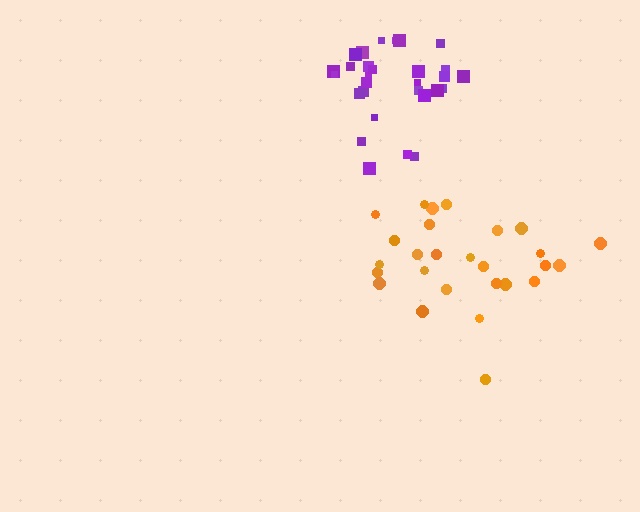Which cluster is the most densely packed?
Purple.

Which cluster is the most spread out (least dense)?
Orange.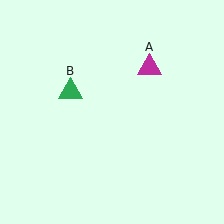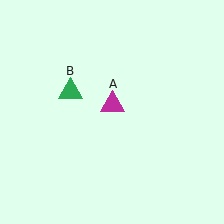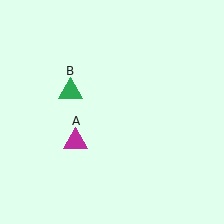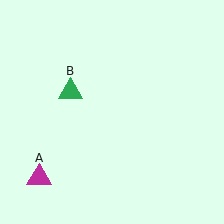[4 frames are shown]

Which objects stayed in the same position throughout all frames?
Green triangle (object B) remained stationary.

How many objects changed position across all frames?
1 object changed position: magenta triangle (object A).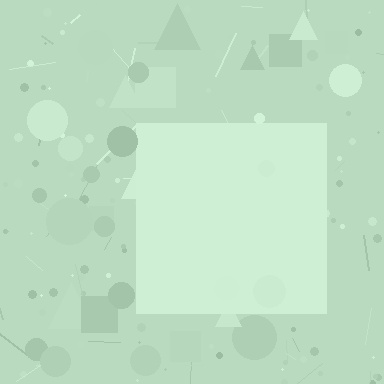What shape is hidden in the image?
A square is hidden in the image.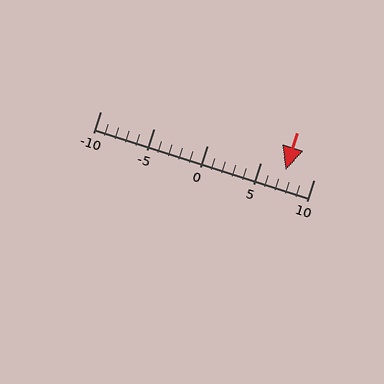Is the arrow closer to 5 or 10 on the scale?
The arrow is closer to 5.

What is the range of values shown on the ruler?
The ruler shows values from -10 to 10.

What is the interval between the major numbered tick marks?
The major tick marks are spaced 5 units apart.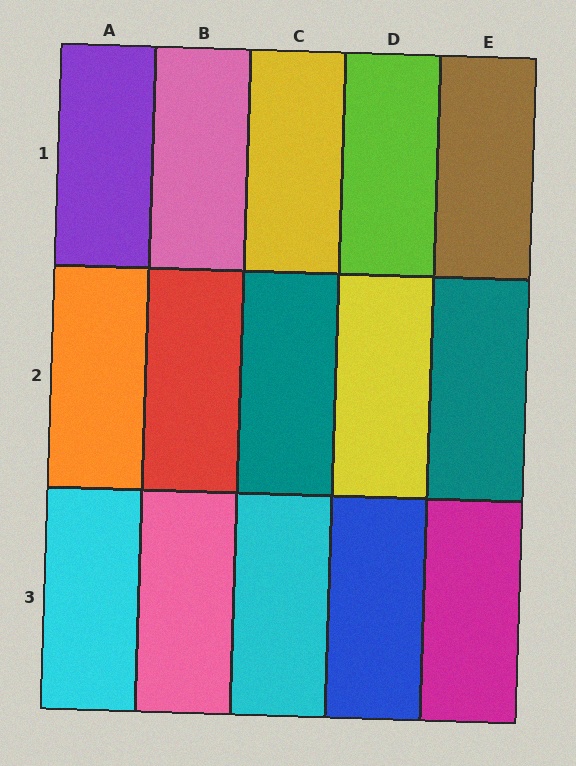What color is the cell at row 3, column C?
Cyan.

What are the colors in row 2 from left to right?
Orange, red, teal, yellow, teal.